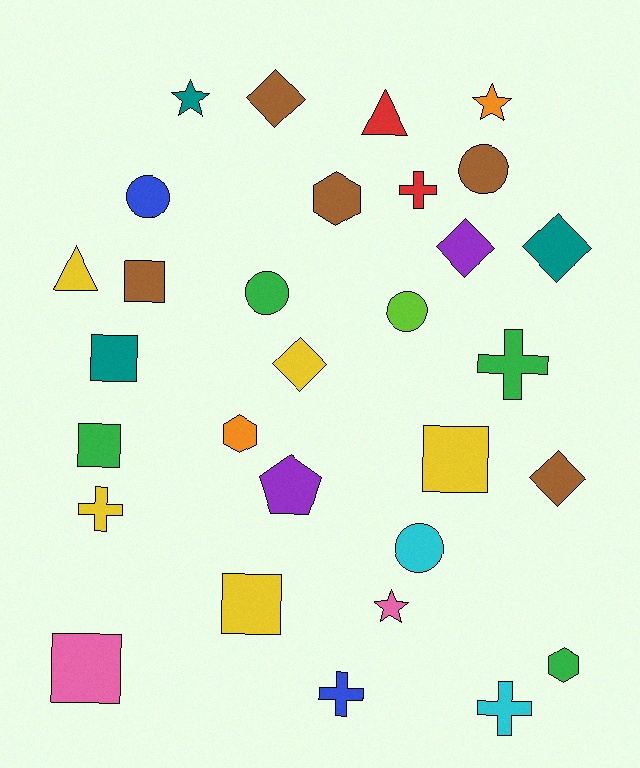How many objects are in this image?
There are 30 objects.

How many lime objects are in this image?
There is 1 lime object.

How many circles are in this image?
There are 5 circles.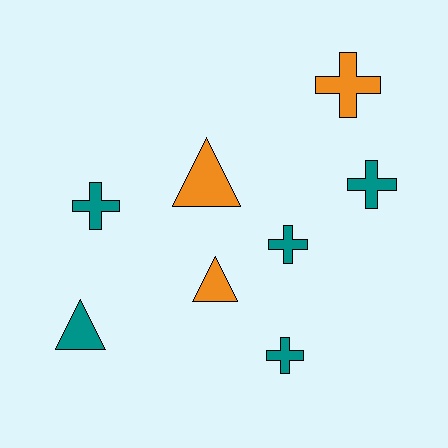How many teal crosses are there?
There are 4 teal crosses.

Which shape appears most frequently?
Cross, with 5 objects.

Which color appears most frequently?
Teal, with 5 objects.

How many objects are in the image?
There are 8 objects.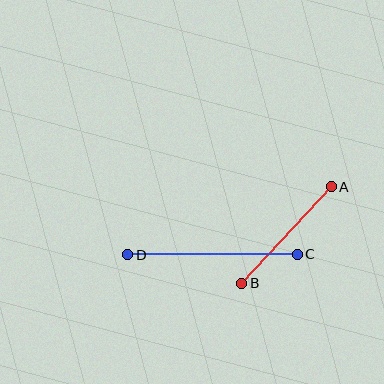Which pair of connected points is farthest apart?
Points C and D are farthest apart.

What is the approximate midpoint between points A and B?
The midpoint is at approximately (286, 235) pixels.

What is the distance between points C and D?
The distance is approximately 170 pixels.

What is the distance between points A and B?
The distance is approximately 131 pixels.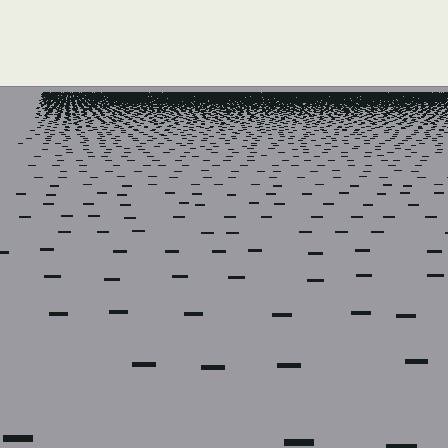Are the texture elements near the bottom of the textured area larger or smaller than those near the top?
Larger. Near the bottom, elements are closer to the viewer and appear at a bigger on-screen size.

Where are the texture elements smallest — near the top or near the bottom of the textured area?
Near the top.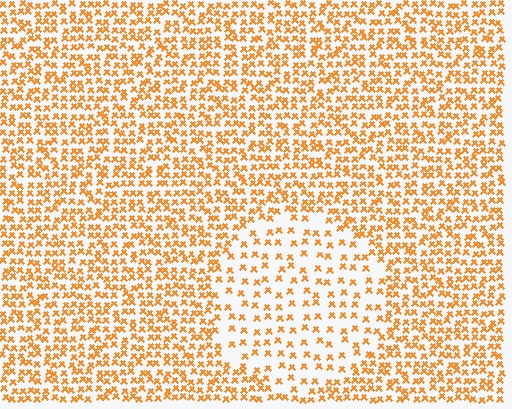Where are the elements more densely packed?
The elements are more densely packed outside the circle boundary.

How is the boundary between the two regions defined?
The boundary is defined by a change in element density (approximately 2.1x ratio). All elements are the same color, size, and shape.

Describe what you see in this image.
The image contains small orange elements arranged at two different densities. A circle-shaped region is visible where the elements are less densely packed than the surrounding area.